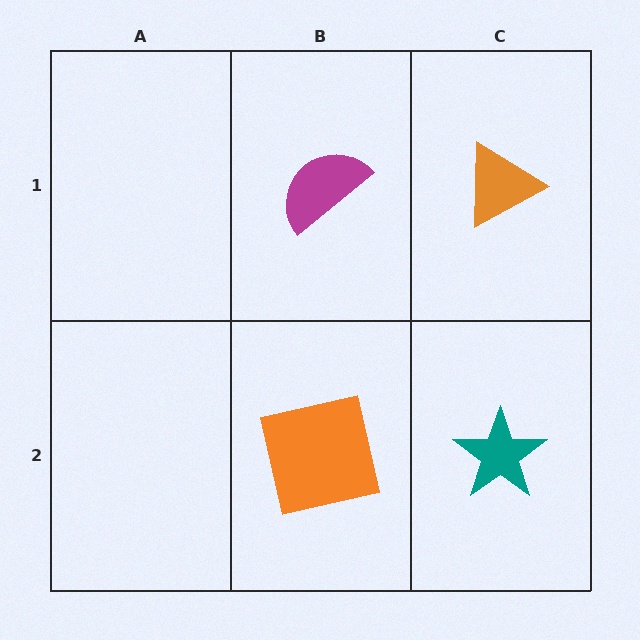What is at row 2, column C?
A teal star.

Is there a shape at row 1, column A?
No, that cell is empty.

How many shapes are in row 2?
2 shapes.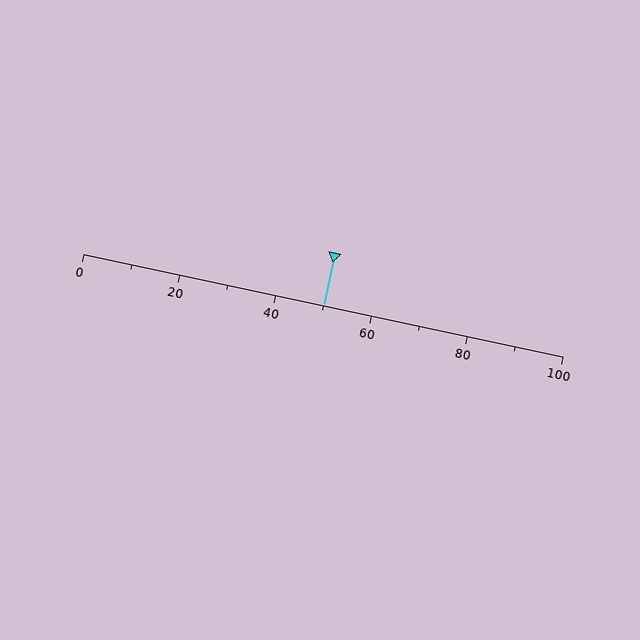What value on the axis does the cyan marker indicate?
The marker indicates approximately 50.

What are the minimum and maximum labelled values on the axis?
The axis runs from 0 to 100.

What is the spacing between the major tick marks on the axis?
The major ticks are spaced 20 apart.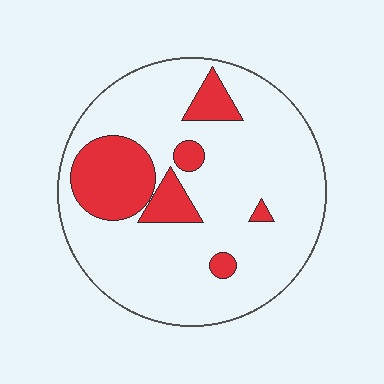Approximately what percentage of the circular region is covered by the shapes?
Approximately 20%.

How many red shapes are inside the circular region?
6.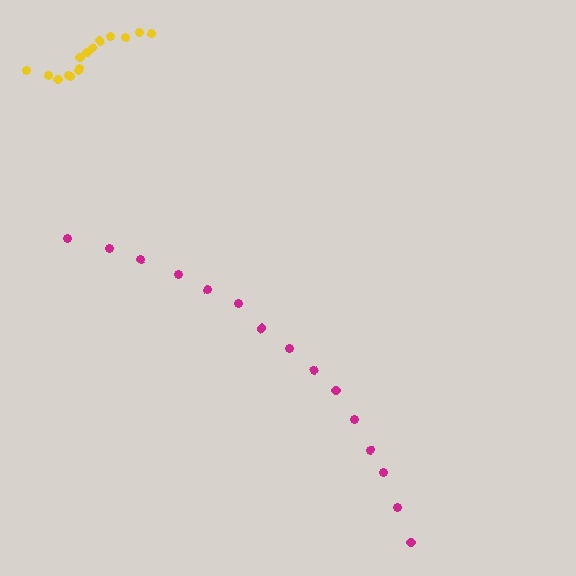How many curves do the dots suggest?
There are 2 distinct paths.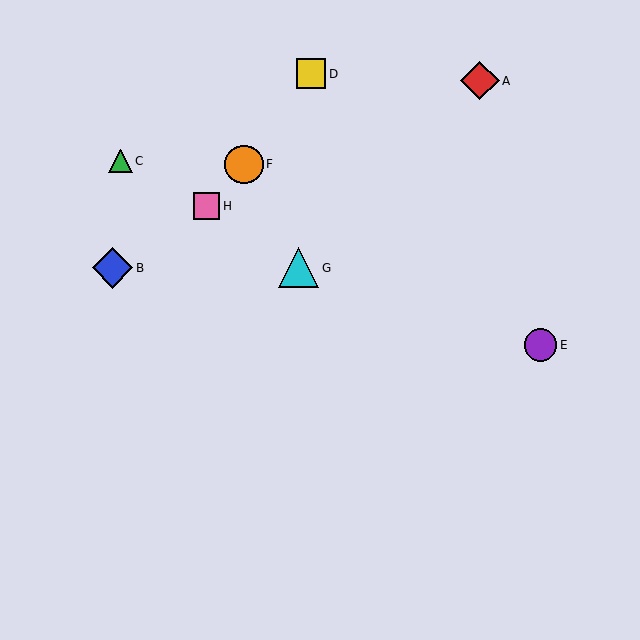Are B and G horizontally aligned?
Yes, both are at y≈268.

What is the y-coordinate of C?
Object C is at y≈161.